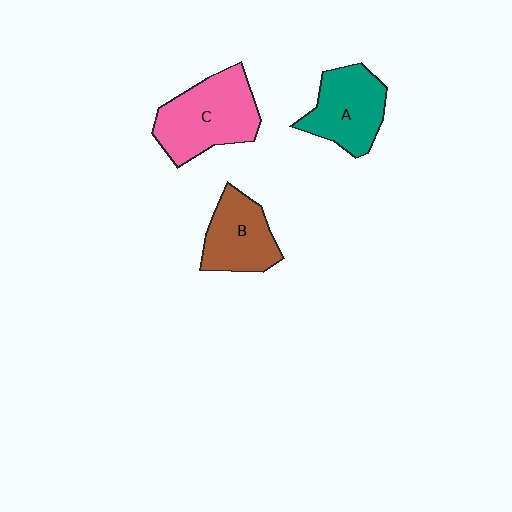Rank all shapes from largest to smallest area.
From largest to smallest: C (pink), A (teal), B (brown).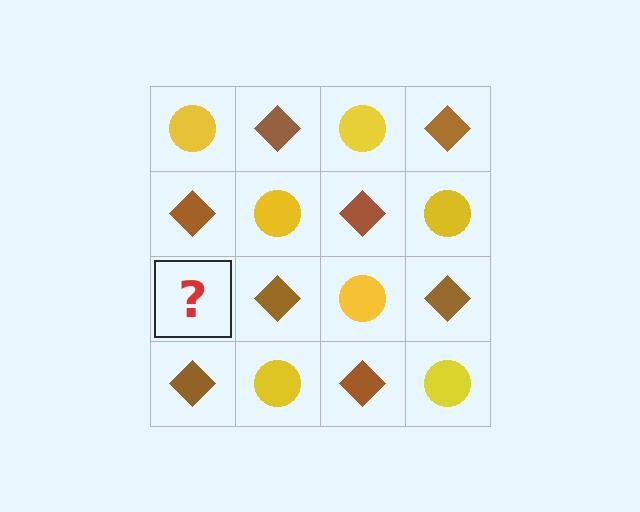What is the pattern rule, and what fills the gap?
The rule is that it alternates yellow circle and brown diamond in a checkerboard pattern. The gap should be filled with a yellow circle.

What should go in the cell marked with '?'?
The missing cell should contain a yellow circle.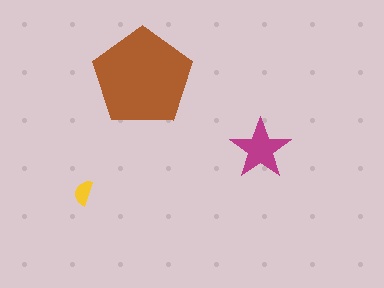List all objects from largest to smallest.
The brown pentagon, the magenta star, the yellow semicircle.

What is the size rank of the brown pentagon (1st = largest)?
1st.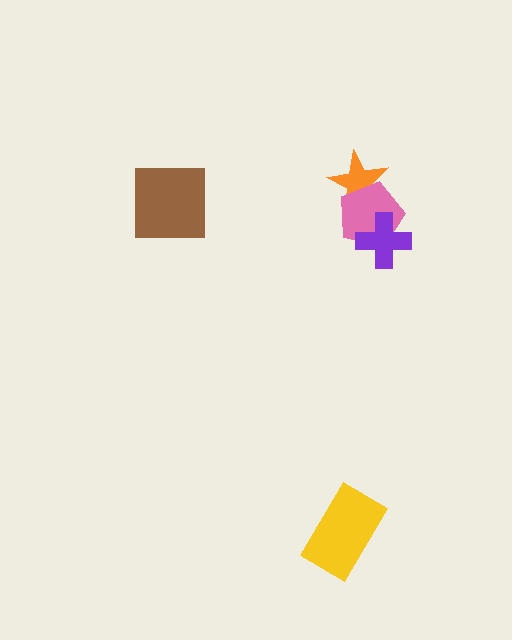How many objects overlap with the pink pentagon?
2 objects overlap with the pink pentagon.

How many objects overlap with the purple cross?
1 object overlaps with the purple cross.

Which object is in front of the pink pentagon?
The purple cross is in front of the pink pentagon.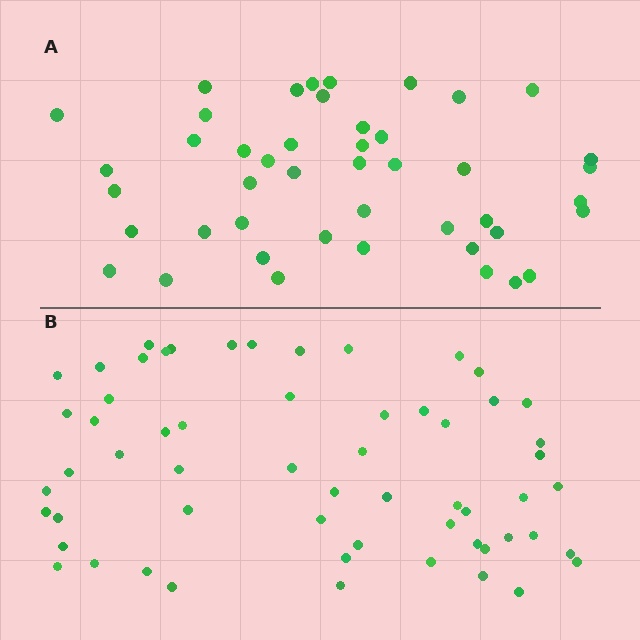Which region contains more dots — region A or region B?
Region B (the bottom region) has more dots.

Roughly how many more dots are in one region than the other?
Region B has approximately 15 more dots than region A.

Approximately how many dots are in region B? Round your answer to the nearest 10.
About 60 dots. (The exact count is 59, which rounds to 60.)